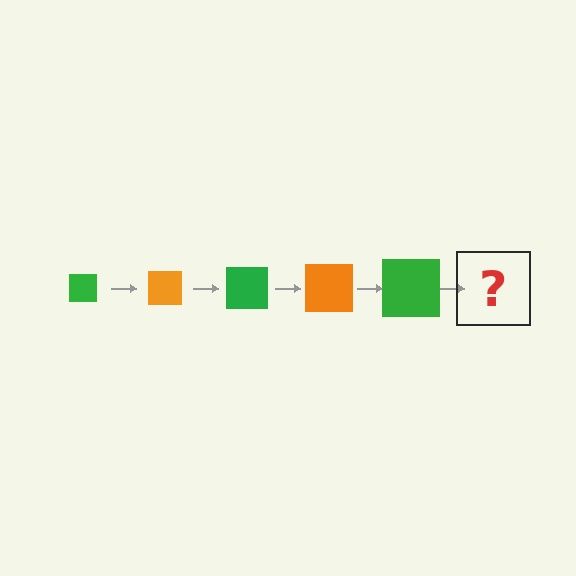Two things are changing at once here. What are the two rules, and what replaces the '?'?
The two rules are that the square grows larger each step and the color cycles through green and orange. The '?' should be an orange square, larger than the previous one.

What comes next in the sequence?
The next element should be an orange square, larger than the previous one.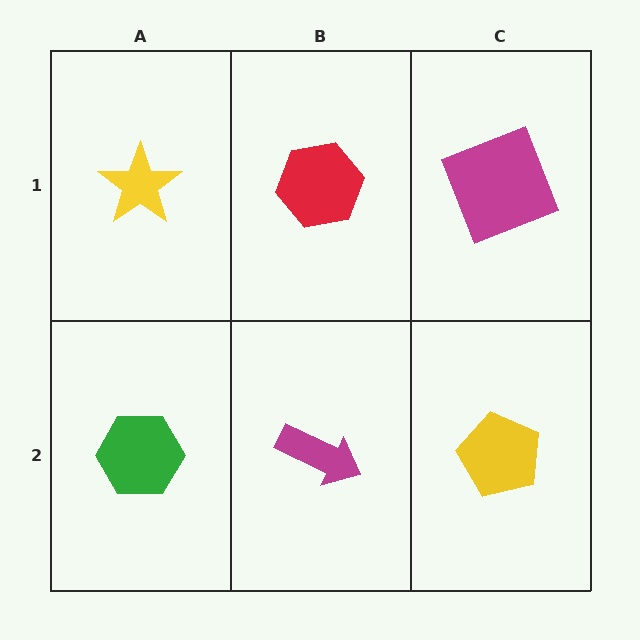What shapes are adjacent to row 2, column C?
A magenta square (row 1, column C), a magenta arrow (row 2, column B).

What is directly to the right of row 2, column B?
A yellow pentagon.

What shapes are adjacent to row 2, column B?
A red hexagon (row 1, column B), a green hexagon (row 2, column A), a yellow pentagon (row 2, column C).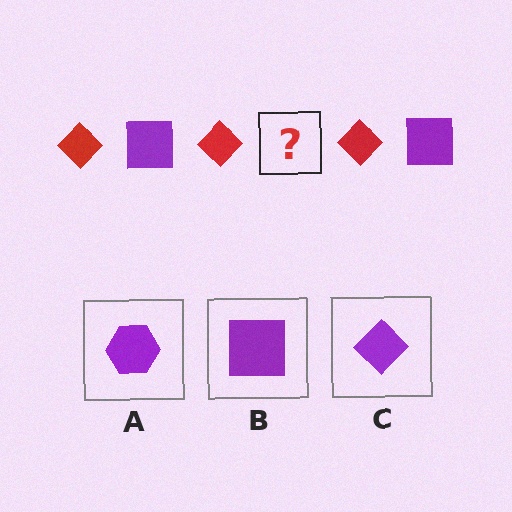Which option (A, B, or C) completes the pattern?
B.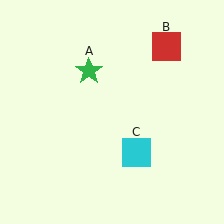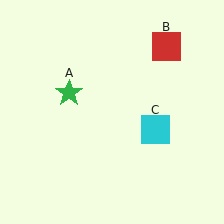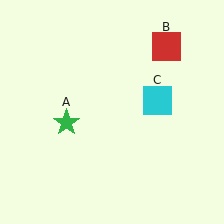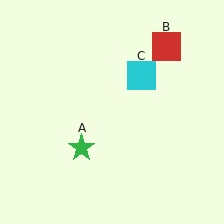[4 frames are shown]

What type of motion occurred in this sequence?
The green star (object A), cyan square (object C) rotated counterclockwise around the center of the scene.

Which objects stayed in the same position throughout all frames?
Red square (object B) remained stationary.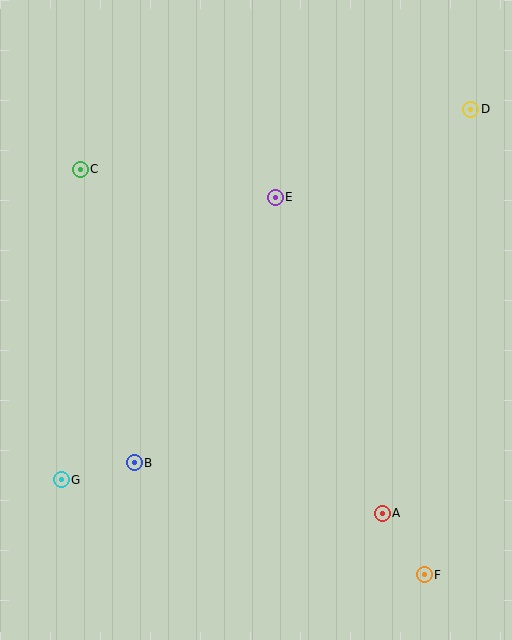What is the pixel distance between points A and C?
The distance between A and C is 458 pixels.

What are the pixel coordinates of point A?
Point A is at (382, 513).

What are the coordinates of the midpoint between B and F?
The midpoint between B and F is at (279, 519).